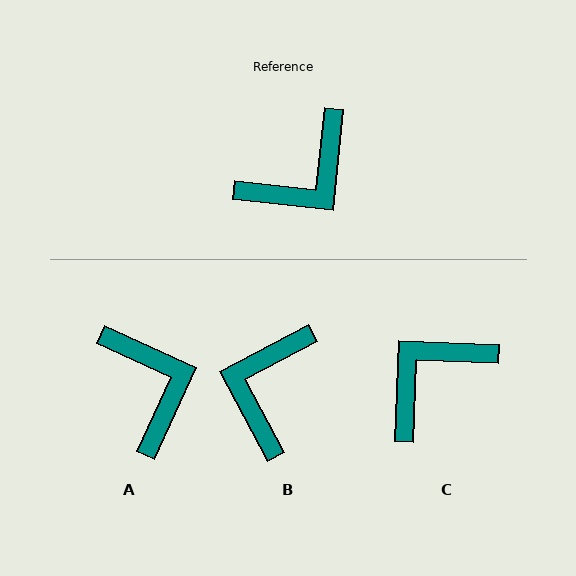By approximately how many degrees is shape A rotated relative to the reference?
Approximately 71 degrees counter-clockwise.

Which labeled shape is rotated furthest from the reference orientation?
C, about 176 degrees away.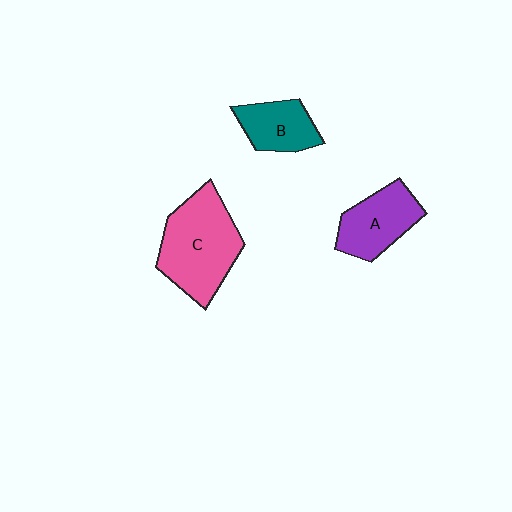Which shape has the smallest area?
Shape B (teal).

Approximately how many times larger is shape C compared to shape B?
Approximately 1.9 times.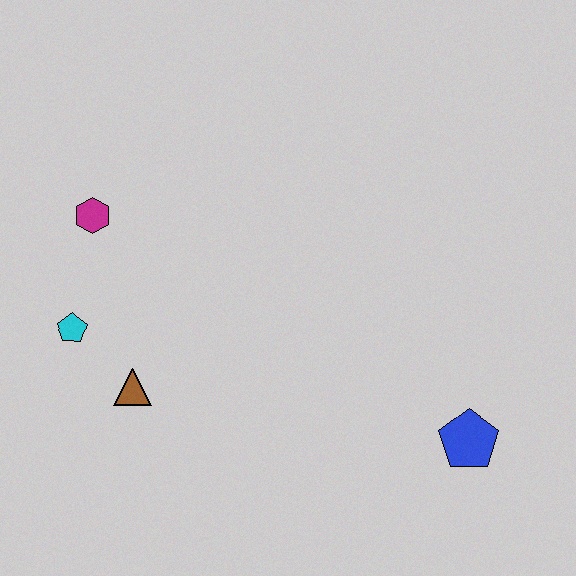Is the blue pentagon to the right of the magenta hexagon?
Yes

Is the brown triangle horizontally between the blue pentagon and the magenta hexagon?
Yes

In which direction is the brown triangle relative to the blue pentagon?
The brown triangle is to the left of the blue pentagon.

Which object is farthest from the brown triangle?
The blue pentagon is farthest from the brown triangle.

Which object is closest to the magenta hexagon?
The cyan pentagon is closest to the magenta hexagon.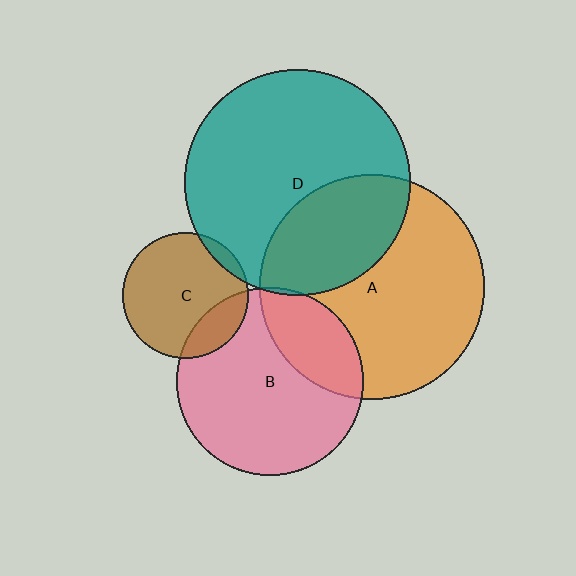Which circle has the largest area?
Circle D (teal).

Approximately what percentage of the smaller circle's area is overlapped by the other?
Approximately 5%.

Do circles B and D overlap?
Yes.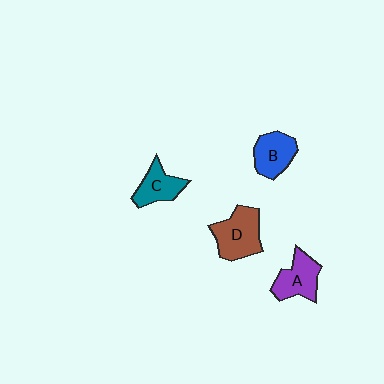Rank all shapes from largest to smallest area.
From largest to smallest: D (brown), A (purple), B (blue), C (teal).